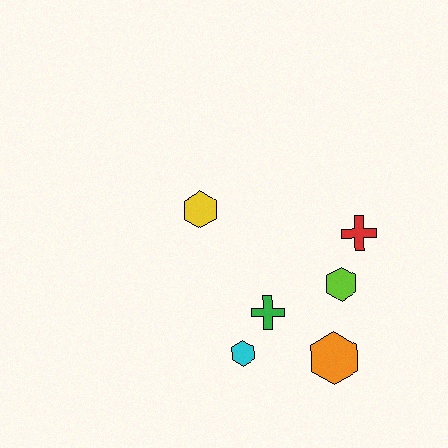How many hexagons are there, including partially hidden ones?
There are 4 hexagons.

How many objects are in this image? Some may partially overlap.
There are 6 objects.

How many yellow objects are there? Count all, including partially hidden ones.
There is 1 yellow object.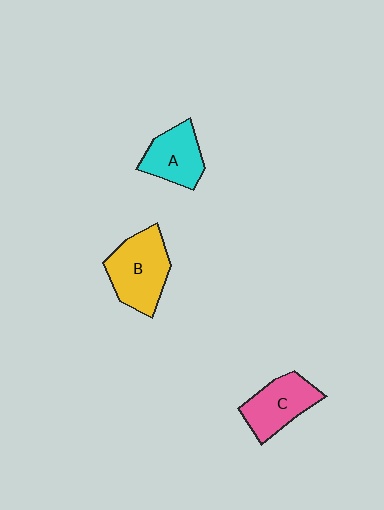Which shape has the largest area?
Shape B (yellow).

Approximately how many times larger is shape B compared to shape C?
Approximately 1.2 times.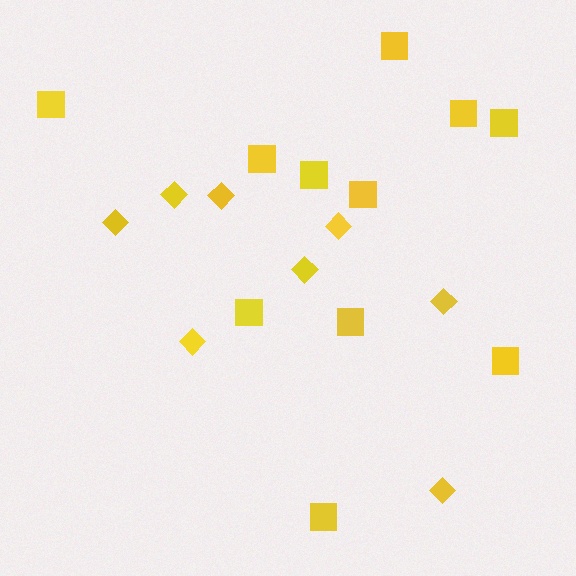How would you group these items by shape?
There are 2 groups: one group of squares (11) and one group of diamonds (8).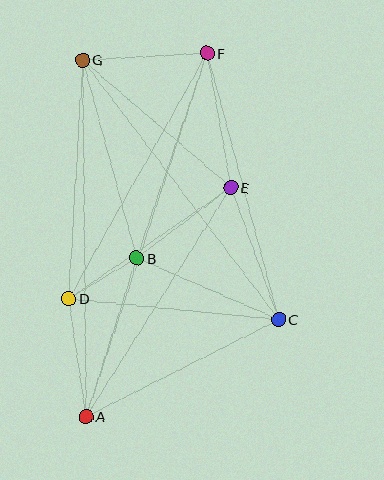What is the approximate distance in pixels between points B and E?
The distance between B and E is approximately 117 pixels.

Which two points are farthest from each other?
Points A and F are farthest from each other.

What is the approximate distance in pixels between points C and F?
The distance between C and F is approximately 275 pixels.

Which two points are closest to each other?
Points B and D are closest to each other.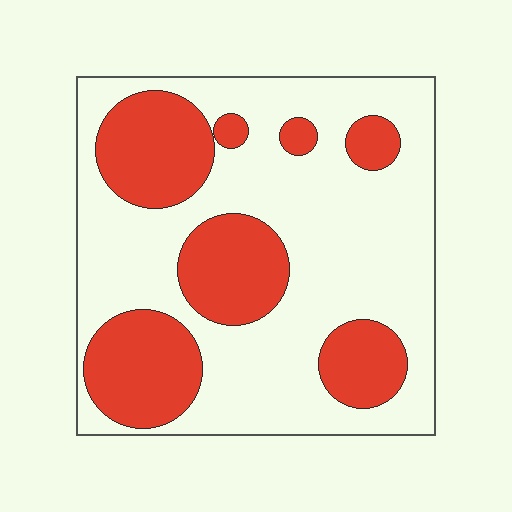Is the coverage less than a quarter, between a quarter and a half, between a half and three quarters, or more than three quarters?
Between a quarter and a half.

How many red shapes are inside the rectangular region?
7.